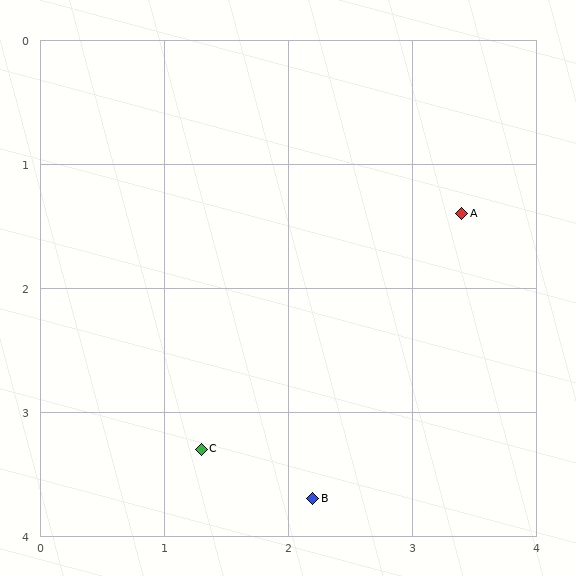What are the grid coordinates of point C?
Point C is at approximately (1.3, 3.3).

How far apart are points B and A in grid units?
Points B and A are about 2.6 grid units apart.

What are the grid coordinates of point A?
Point A is at approximately (3.4, 1.4).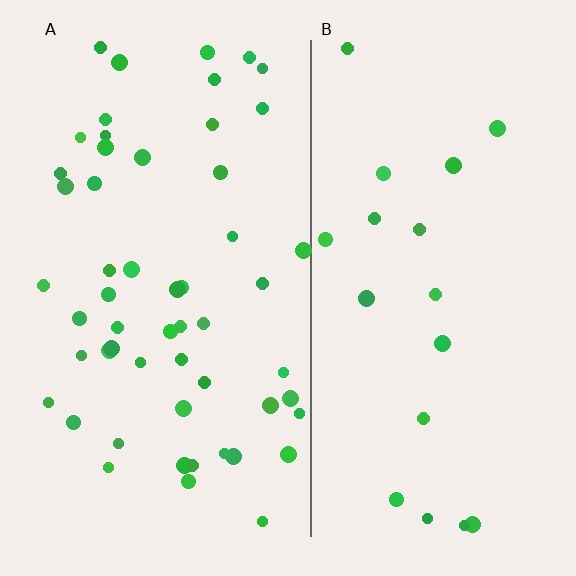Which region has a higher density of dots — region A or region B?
A (the left).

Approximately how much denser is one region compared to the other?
Approximately 3.0× — region A over region B.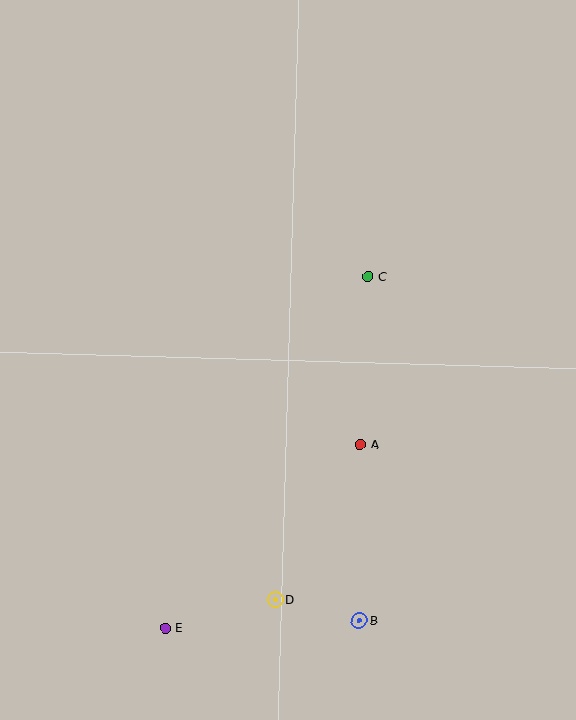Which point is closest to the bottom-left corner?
Point E is closest to the bottom-left corner.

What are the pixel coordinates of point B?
Point B is at (359, 620).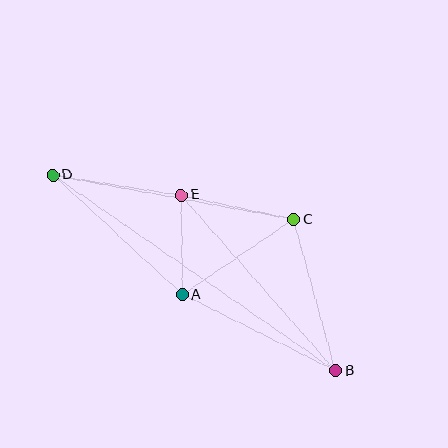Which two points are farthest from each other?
Points B and D are farthest from each other.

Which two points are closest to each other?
Points A and E are closest to each other.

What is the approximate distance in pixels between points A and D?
The distance between A and D is approximately 176 pixels.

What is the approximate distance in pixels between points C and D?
The distance between C and D is approximately 245 pixels.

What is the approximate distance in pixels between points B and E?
The distance between B and E is approximately 234 pixels.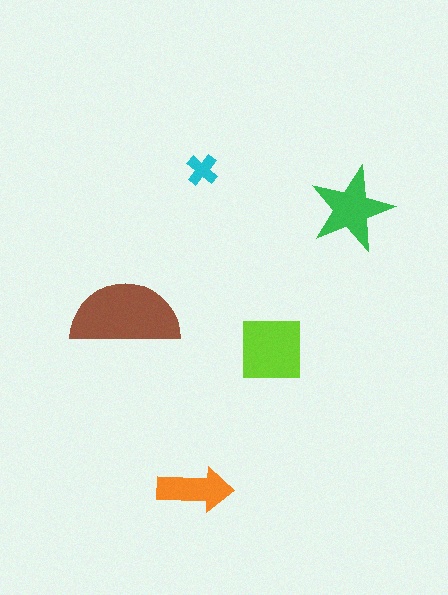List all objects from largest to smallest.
The brown semicircle, the lime square, the green star, the orange arrow, the cyan cross.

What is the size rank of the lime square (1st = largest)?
2nd.